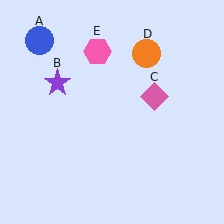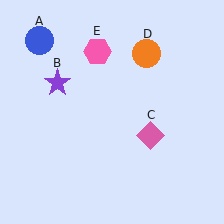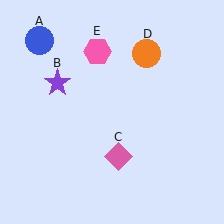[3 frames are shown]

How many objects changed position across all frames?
1 object changed position: pink diamond (object C).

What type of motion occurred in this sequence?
The pink diamond (object C) rotated clockwise around the center of the scene.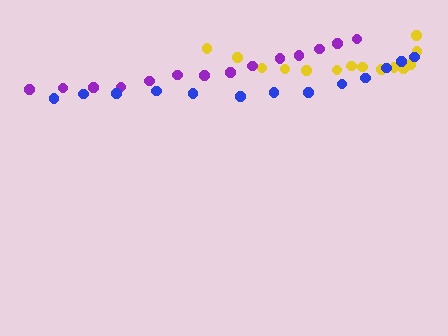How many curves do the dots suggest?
There are 3 distinct paths.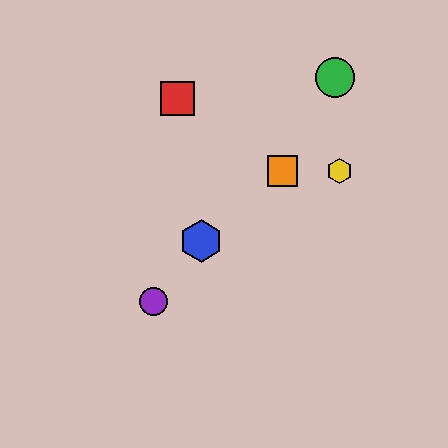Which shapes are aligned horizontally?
The yellow hexagon, the orange square are aligned horizontally.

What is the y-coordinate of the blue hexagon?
The blue hexagon is at y≈241.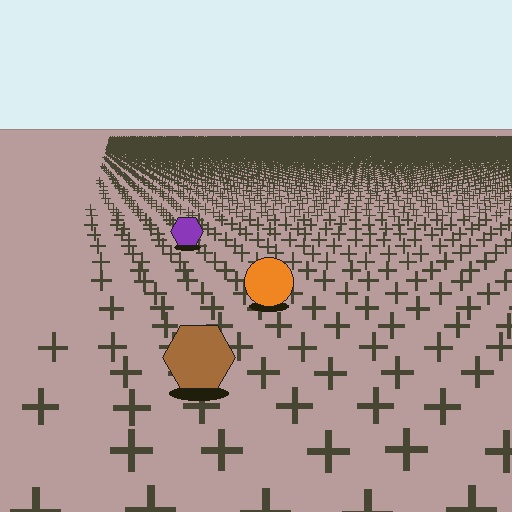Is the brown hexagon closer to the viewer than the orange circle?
Yes. The brown hexagon is closer — you can tell from the texture gradient: the ground texture is coarser near it.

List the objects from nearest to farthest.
From nearest to farthest: the brown hexagon, the orange circle, the purple hexagon.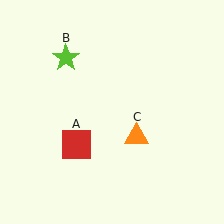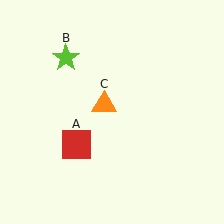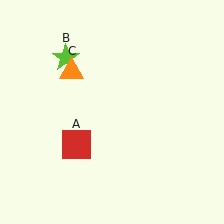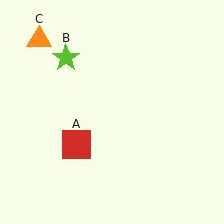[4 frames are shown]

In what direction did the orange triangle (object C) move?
The orange triangle (object C) moved up and to the left.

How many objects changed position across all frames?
1 object changed position: orange triangle (object C).